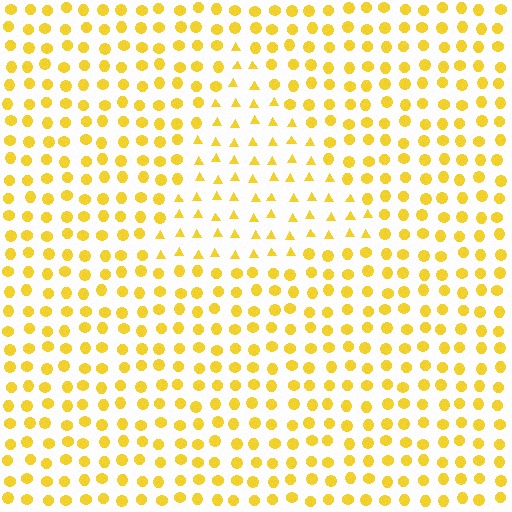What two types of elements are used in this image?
The image uses triangles inside the triangle region and circles outside it.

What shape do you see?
I see a triangle.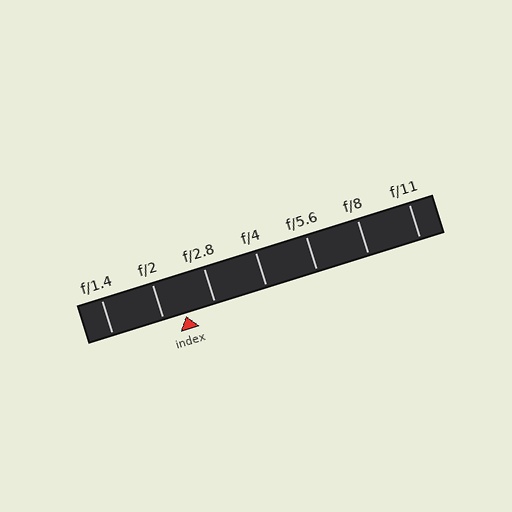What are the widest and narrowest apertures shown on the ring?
The widest aperture shown is f/1.4 and the narrowest is f/11.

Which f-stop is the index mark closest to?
The index mark is closest to f/2.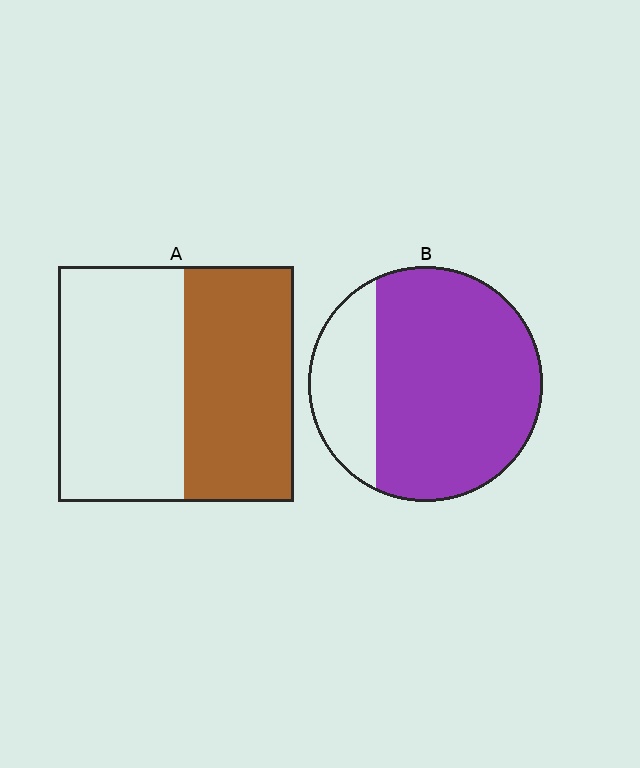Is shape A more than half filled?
Roughly half.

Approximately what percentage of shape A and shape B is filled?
A is approximately 45% and B is approximately 75%.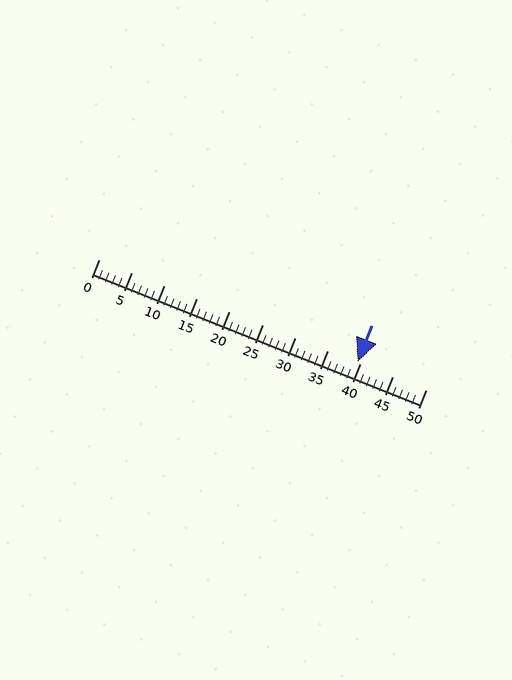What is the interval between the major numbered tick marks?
The major tick marks are spaced 5 units apart.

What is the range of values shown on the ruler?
The ruler shows values from 0 to 50.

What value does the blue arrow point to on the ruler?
The blue arrow points to approximately 40.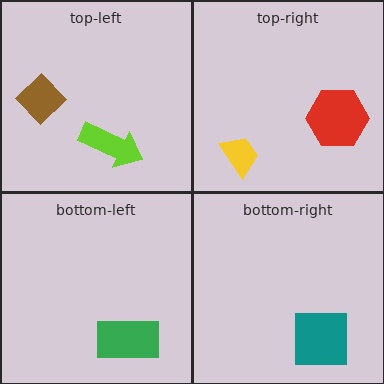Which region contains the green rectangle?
The bottom-left region.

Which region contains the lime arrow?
The top-left region.